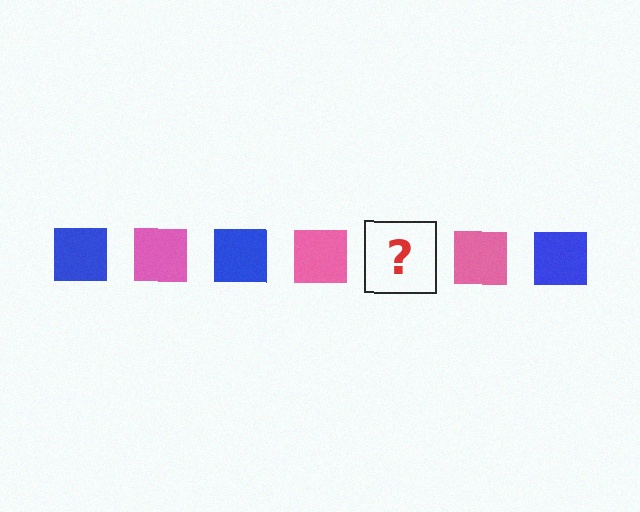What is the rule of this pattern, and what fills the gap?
The rule is that the pattern cycles through blue, pink squares. The gap should be filled with a blue square.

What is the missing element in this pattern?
The missing element is a blue square.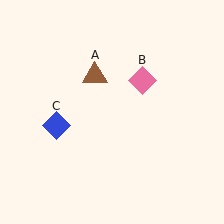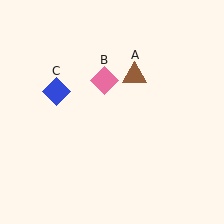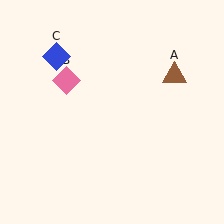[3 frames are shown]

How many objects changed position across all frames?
3 objects changed position: brown triangle (object A), pink diamond (object B), blue diamond (object C).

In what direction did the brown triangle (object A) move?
The brown triangle (object A) moved right.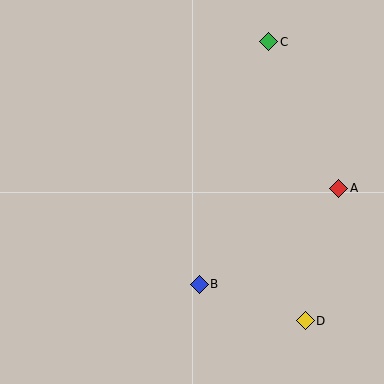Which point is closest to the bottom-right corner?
Point D is closest to the bottom-right corner.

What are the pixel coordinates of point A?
Point A is at (339, 188).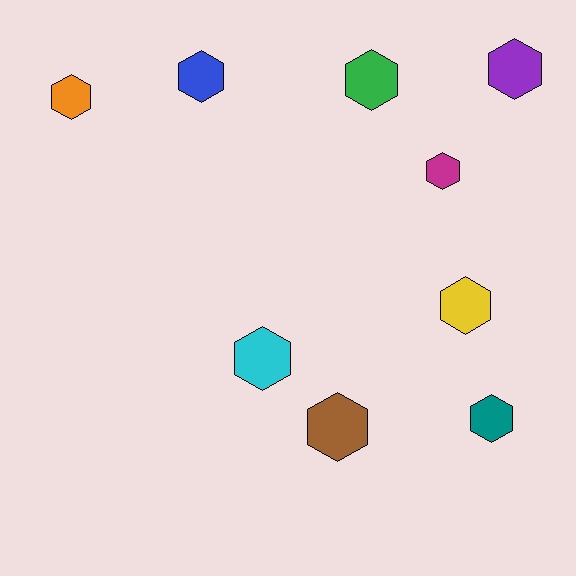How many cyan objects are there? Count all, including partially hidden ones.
There is 1 cyan object.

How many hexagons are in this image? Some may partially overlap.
There are 9 hexagons.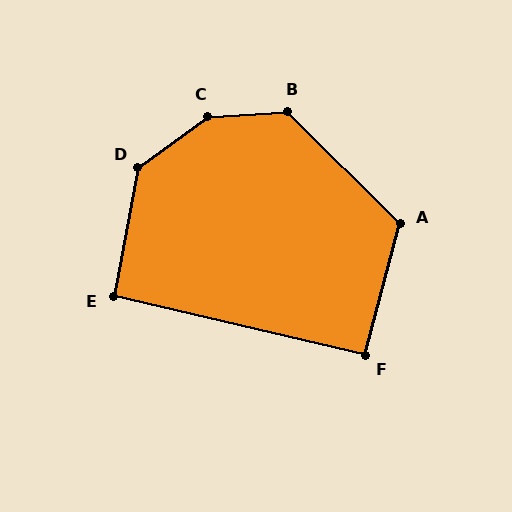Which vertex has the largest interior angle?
C, at approximately 147 degrees.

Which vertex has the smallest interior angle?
F, at approximately 92 degrees.